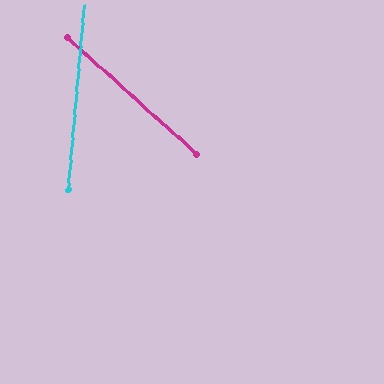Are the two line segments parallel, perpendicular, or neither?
Neither parallel nor perpendicular — they differ by about 53°.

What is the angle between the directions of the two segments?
Approximately 53 degrees.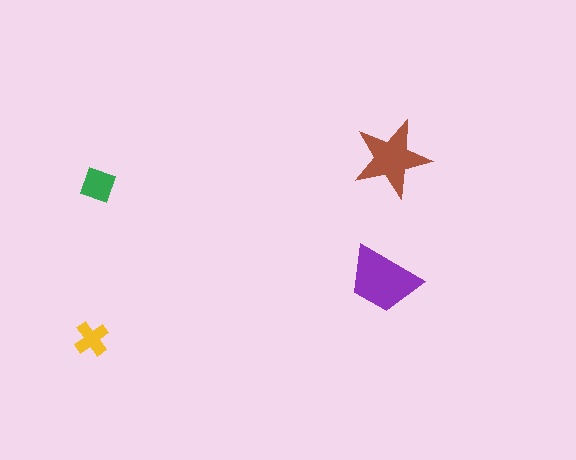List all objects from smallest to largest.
The yellow cross, the green diamond, the brown star, the purple trapezoid.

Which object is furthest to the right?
The brown star is rightmost.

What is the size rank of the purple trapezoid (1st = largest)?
1st.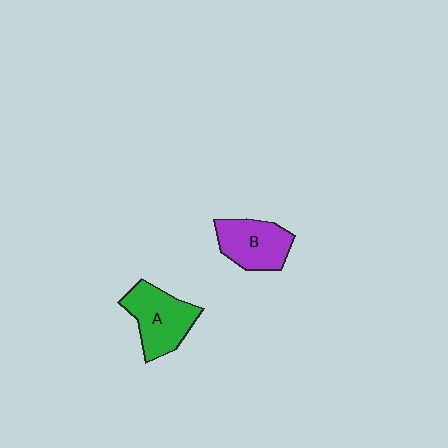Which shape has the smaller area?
Shape B (purple).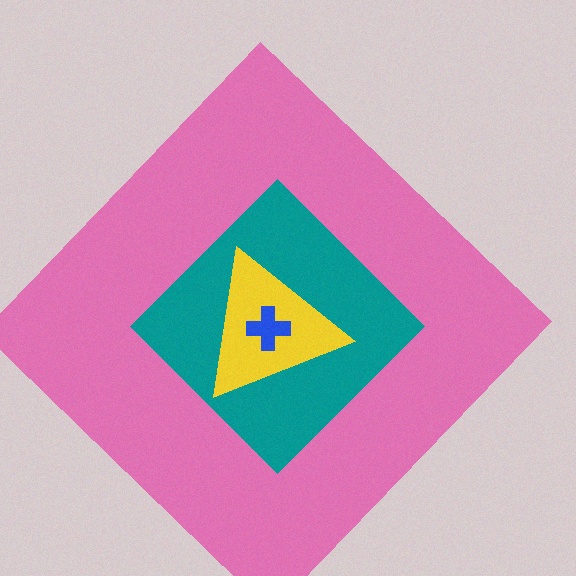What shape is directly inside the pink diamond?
The teal diamond.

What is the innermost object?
The blue cross.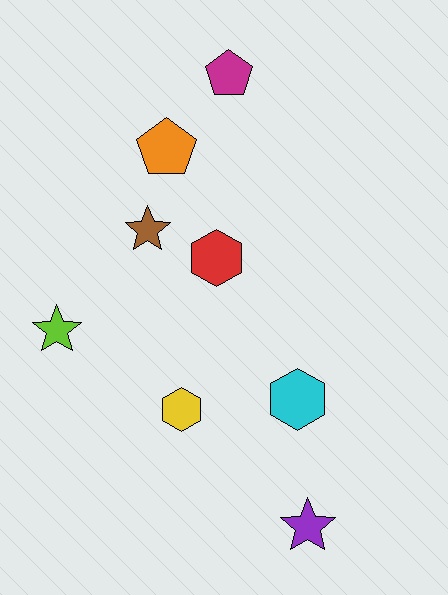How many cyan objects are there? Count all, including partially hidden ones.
There is 1 cyan object.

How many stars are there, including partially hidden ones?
There are 3 stars.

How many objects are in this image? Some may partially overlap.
There are 8 objects.